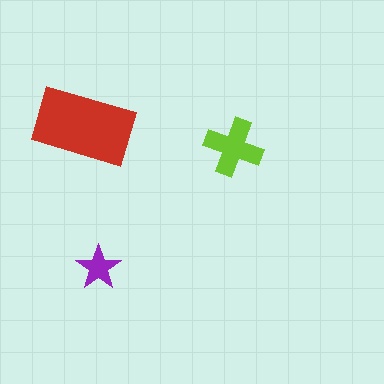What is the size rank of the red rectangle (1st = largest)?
1st.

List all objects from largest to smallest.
The red rectangle, the lime cross, the purple star.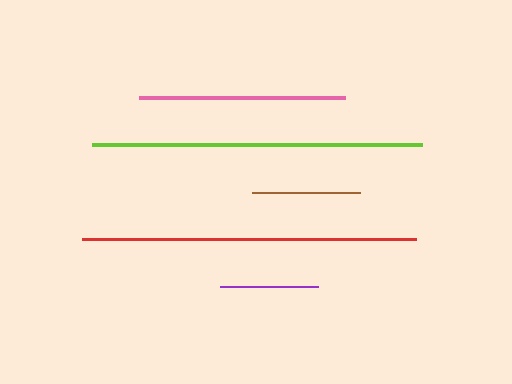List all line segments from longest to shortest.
From longest to shortest: red, lime, pink, brown, purple.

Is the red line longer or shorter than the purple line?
The red line is longer than the purple line.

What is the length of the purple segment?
The purple segment is approximately 98 pixels long.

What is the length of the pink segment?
The pink segment is approximately 206 pixels long.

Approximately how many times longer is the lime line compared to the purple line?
The lime line is approximately 3.4 times the length of the purple line.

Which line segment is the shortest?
The purple line is the shortest at approximately 98 pixels.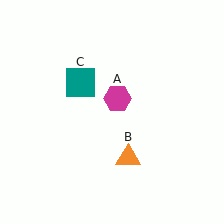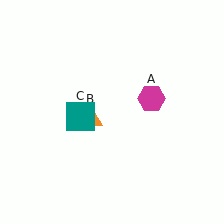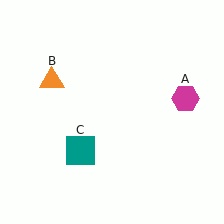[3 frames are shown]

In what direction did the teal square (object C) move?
The teal square (object C) moved down.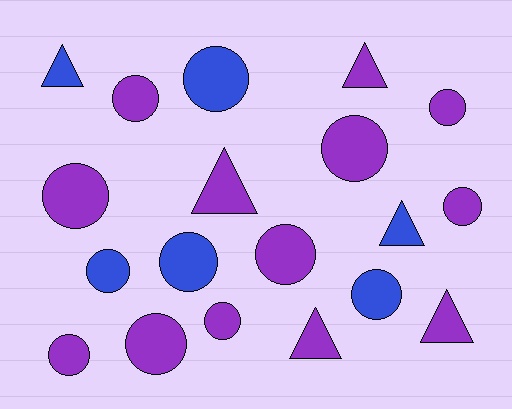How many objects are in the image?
There are 19 objects.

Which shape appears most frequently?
Circle, with 13 objects.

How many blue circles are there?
There are 4 blue circles.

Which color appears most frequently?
Purple, with 13 objects.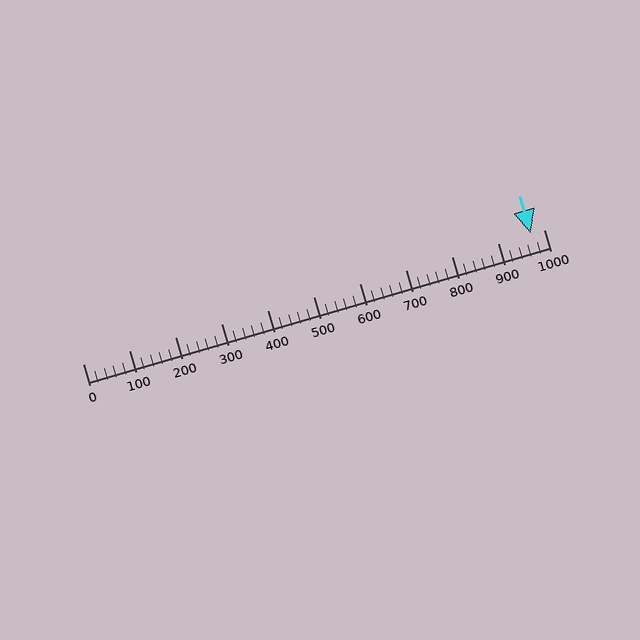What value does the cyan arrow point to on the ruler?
The cyan arrow points to approximately 973.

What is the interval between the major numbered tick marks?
The major tick marks are spaced 100 units apart.